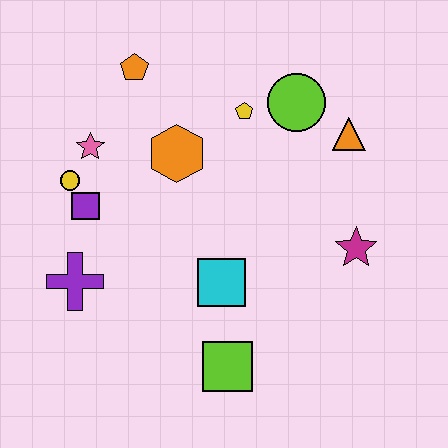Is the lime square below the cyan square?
Yes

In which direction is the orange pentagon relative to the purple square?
The orange pentagon is above the purple square.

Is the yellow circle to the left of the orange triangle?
Yes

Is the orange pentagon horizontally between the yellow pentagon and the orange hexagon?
No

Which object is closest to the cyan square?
The lime square is closest to the cyan square.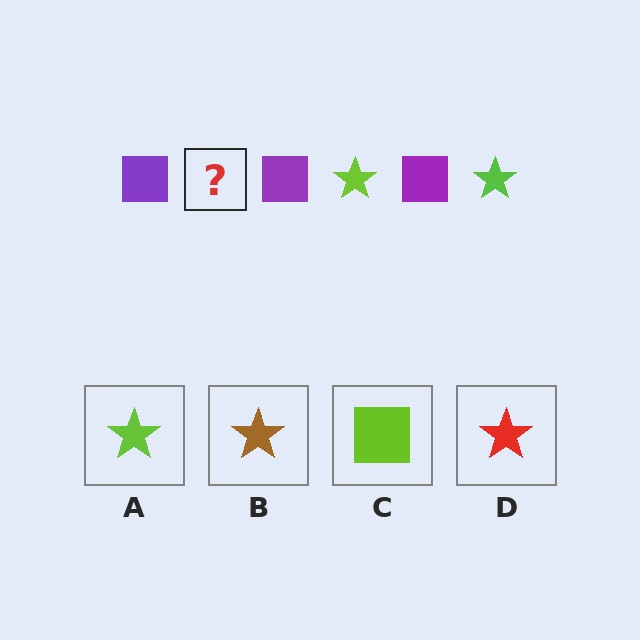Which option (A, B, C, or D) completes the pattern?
A.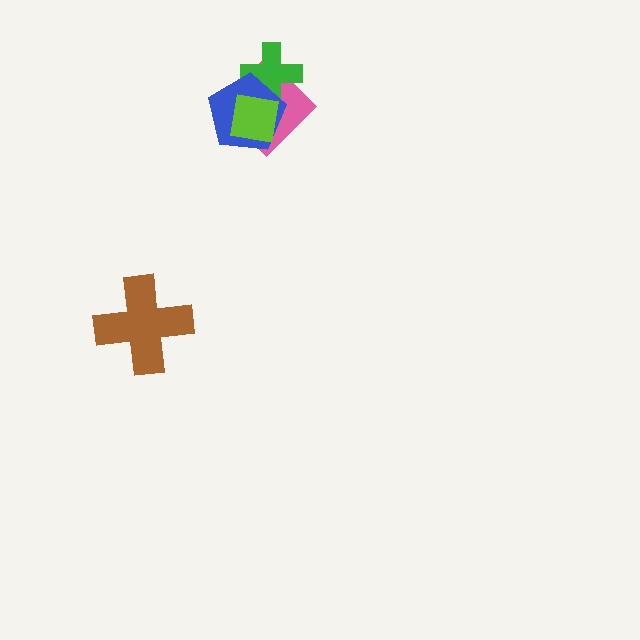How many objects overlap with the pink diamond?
3 objects overlap with the pink diamond.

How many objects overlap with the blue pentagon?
3 objects overlap with the blue pentagon.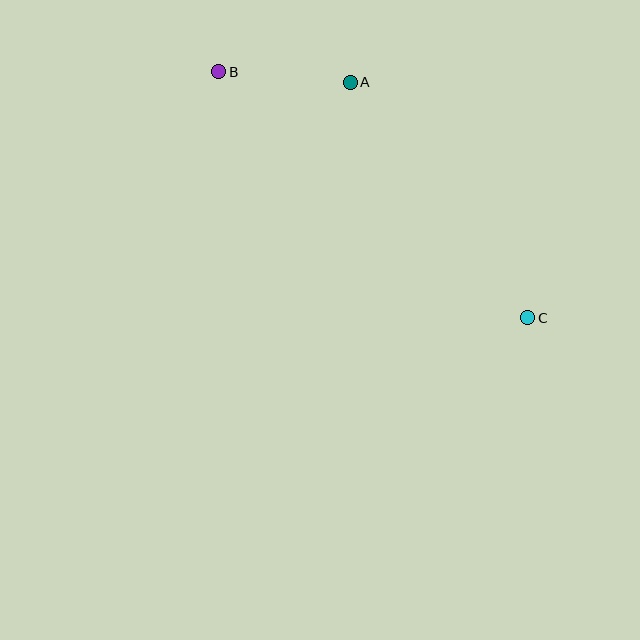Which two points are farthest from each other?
Points B and C are farthest from each other.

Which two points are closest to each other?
Points A and B are closest to each other.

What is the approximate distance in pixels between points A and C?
The distance between A and C is approximately 295 pixels.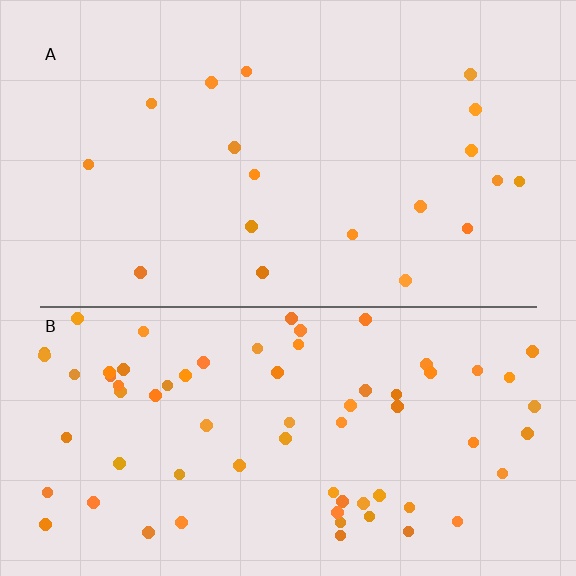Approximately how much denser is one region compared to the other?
Approximately 3.7× — region B over region A.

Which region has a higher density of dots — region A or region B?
B (the bottom).